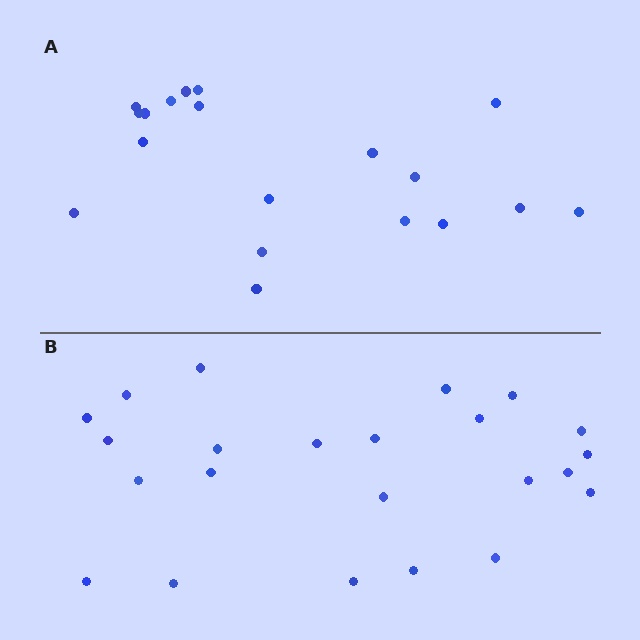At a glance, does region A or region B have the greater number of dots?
Region B (the bottom region) has more dots.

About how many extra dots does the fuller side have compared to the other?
Region B has about 4 more dots than region A.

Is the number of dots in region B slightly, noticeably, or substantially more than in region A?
Region B has only slightly more — the two regions are fairly close. The ratio is roughly 1.2 to 1.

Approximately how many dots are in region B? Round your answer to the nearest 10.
About 20 dots. (The exact count is 23, which rounds to 20.)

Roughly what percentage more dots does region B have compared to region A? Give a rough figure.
About 20% more.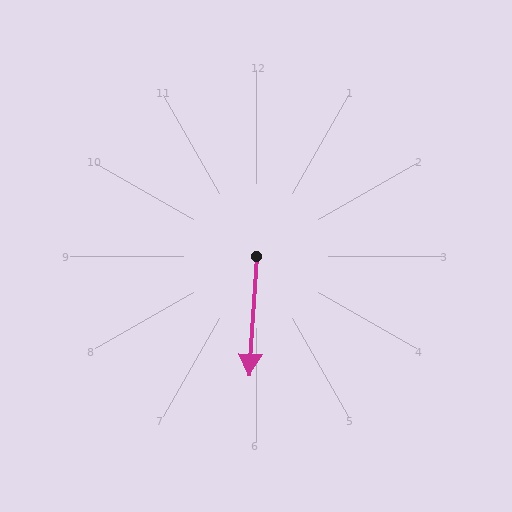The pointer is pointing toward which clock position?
Roughly 6 o'clock.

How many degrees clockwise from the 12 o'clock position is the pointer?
Approximately 183 degrees.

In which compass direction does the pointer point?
South.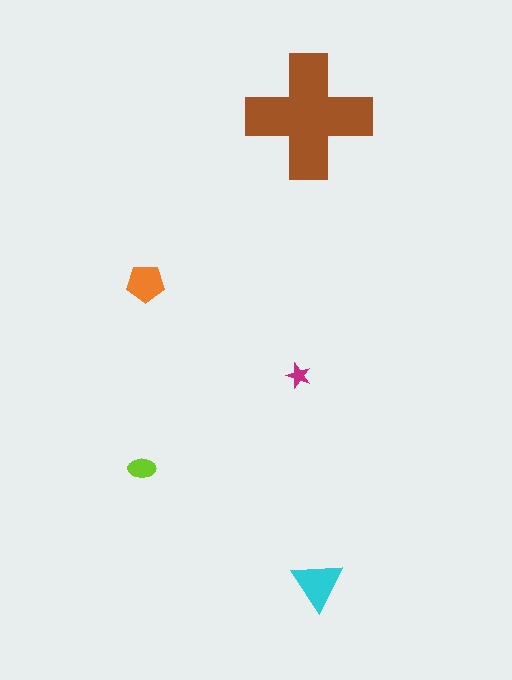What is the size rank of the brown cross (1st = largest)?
1st.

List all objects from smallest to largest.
The magenta star, the lime ellipse, the orange pentagon, the cyan triangle, the brown cross.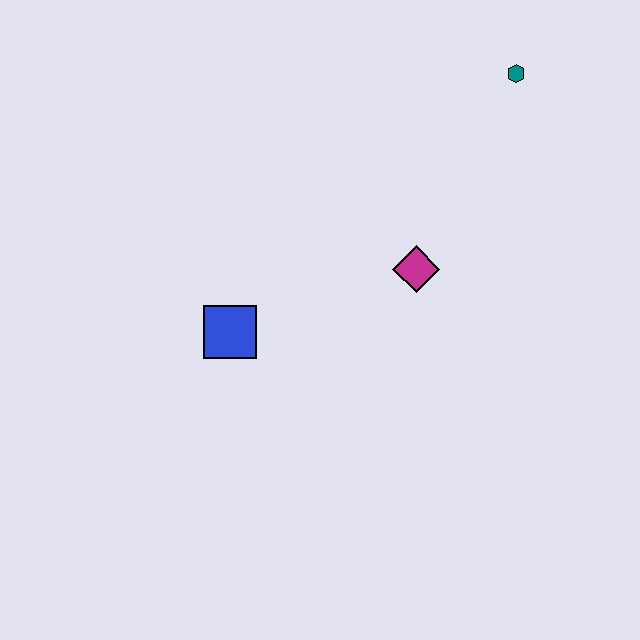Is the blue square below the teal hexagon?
Yes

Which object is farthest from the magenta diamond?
The teal hexagon is farthest from the magenta diamond.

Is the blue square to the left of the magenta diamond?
Yes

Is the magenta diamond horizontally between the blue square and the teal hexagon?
Yes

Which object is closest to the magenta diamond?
The blue square is closest to the magenta diamond.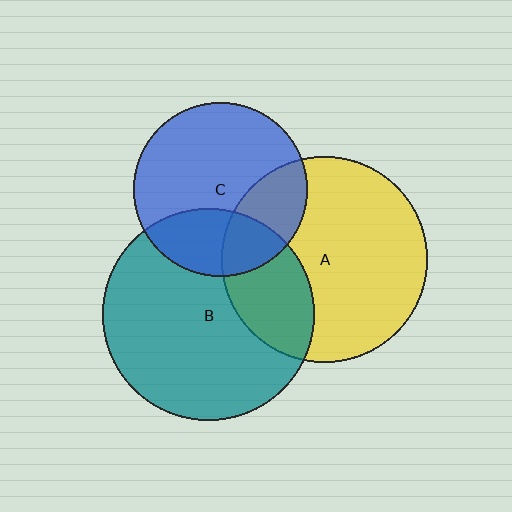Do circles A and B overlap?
Yes.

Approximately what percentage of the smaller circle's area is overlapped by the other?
Approximately 30%.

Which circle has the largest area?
Circle B (teal).